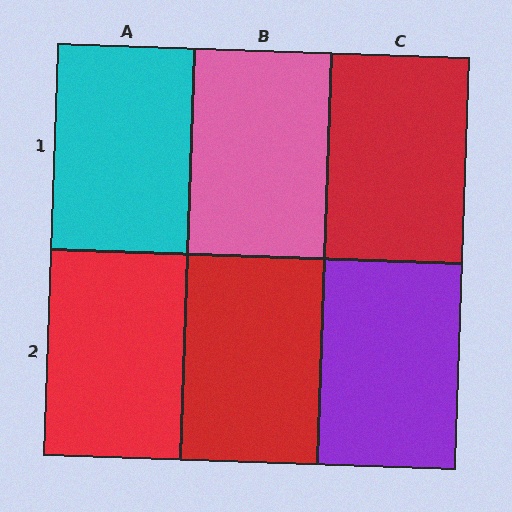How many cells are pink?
1 cell is pink.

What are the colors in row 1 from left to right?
Cyan, pink, red.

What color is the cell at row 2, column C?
Purple.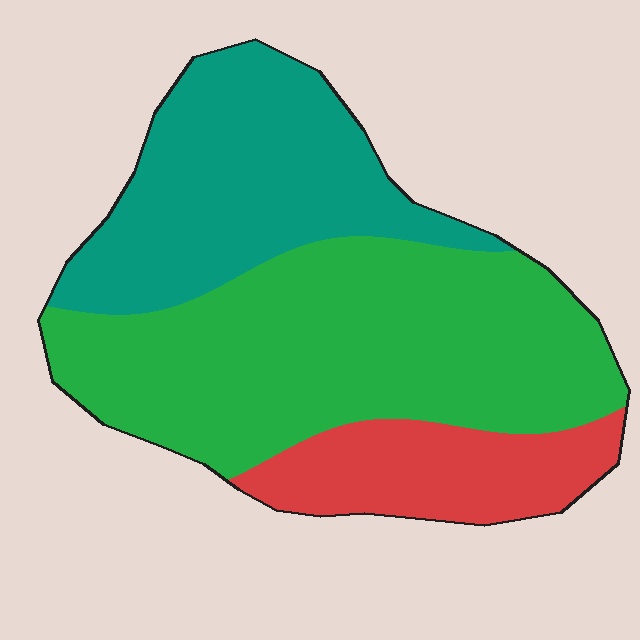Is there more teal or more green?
Green.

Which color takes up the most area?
Green, at roughly 50%.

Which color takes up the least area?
Red, at roughly 15%.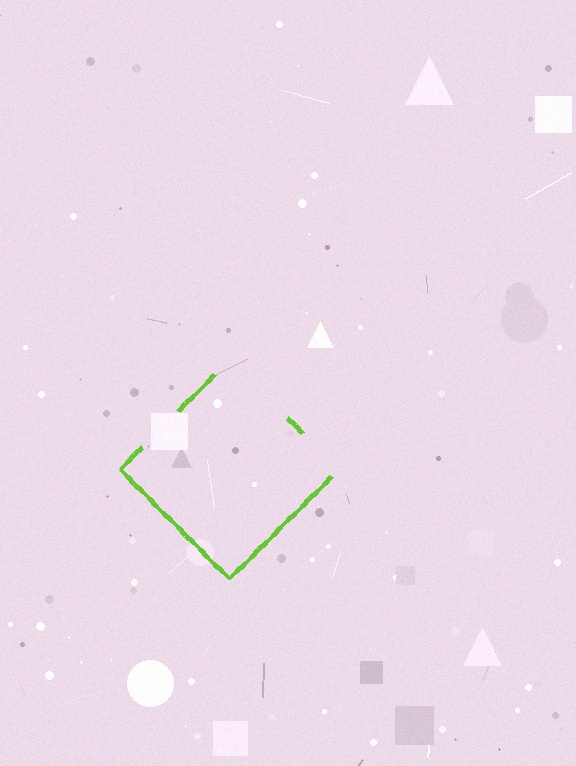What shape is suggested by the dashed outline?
The dashed outline suggests a diamond.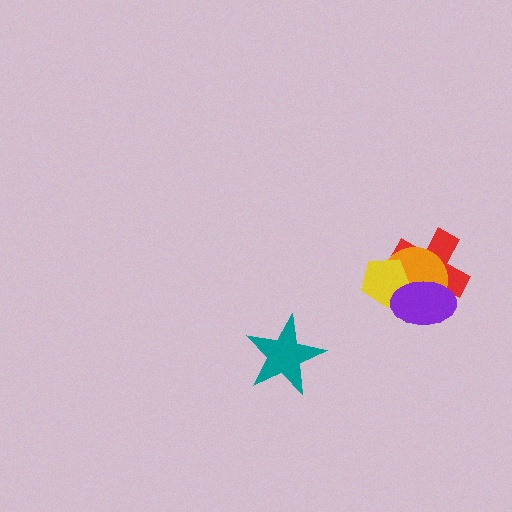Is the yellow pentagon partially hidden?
Yes, it is partially covered by another shape.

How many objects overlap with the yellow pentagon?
3 objects overlap with the yellow pentagon.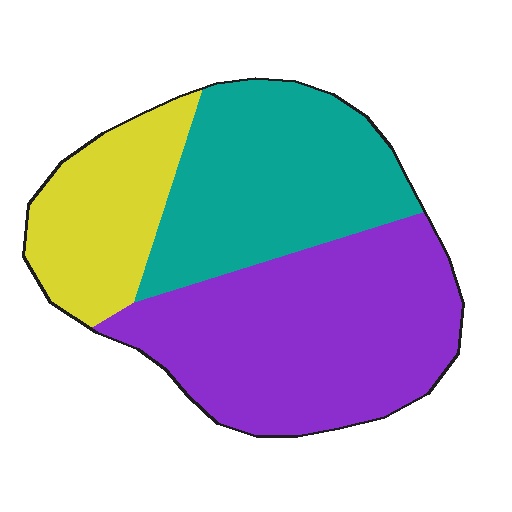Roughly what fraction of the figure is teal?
Teal takes up about one third (1/3) of the figure.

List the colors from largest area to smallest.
From largest to smallest: purple, teal, yellow.